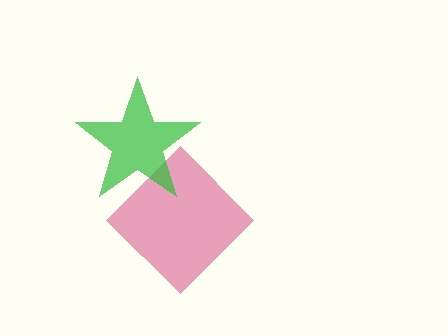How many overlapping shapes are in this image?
There are 2 overlapping shapes in the image.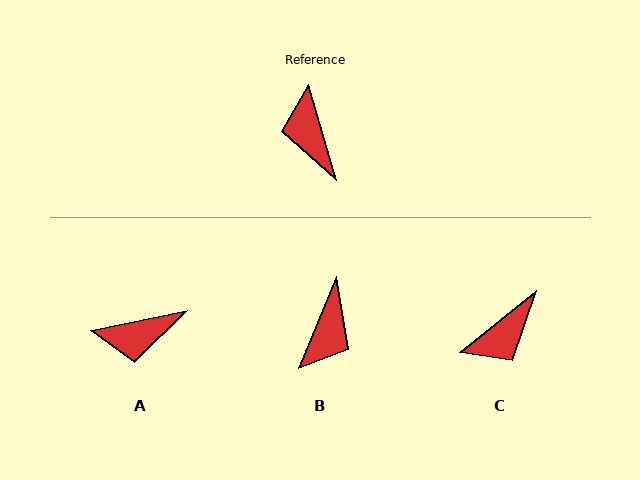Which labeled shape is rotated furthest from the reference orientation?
B, about 141 degrees away.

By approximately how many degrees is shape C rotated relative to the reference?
Approximately 113 degrees counter-clockwise.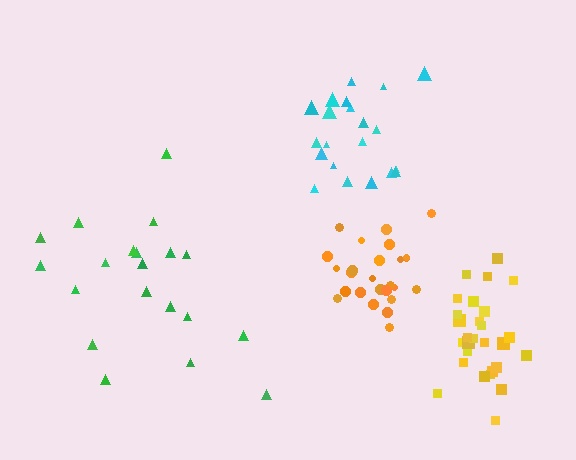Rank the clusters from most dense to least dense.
orange, yellow, cyan, green.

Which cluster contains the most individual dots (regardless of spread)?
Yellow (28).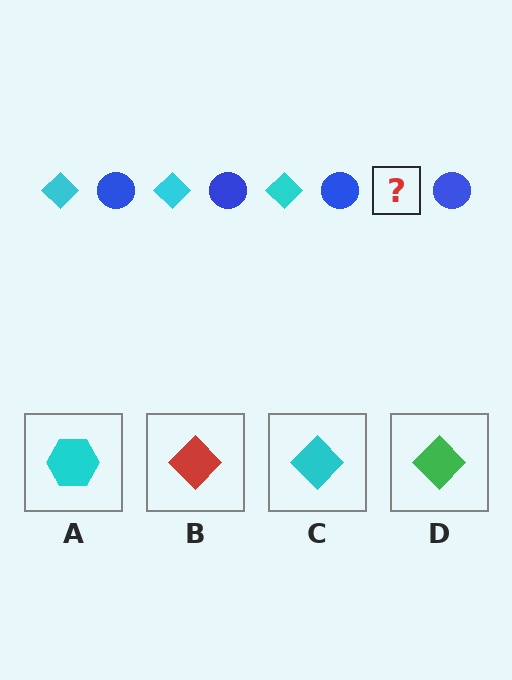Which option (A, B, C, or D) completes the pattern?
C.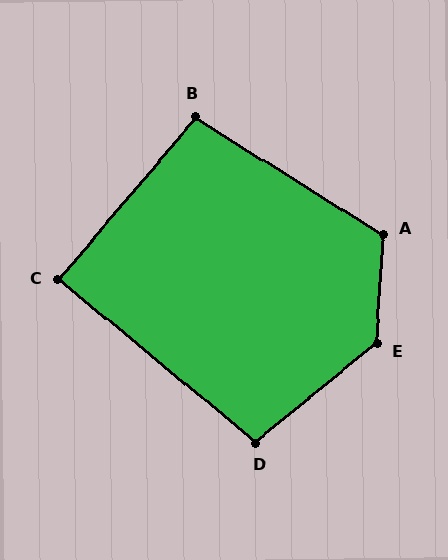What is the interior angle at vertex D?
Approximately 101 degrees (obtuse).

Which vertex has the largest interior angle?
E, at approximately 133 degrees.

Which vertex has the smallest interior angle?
C, at approximately 90 degrees.